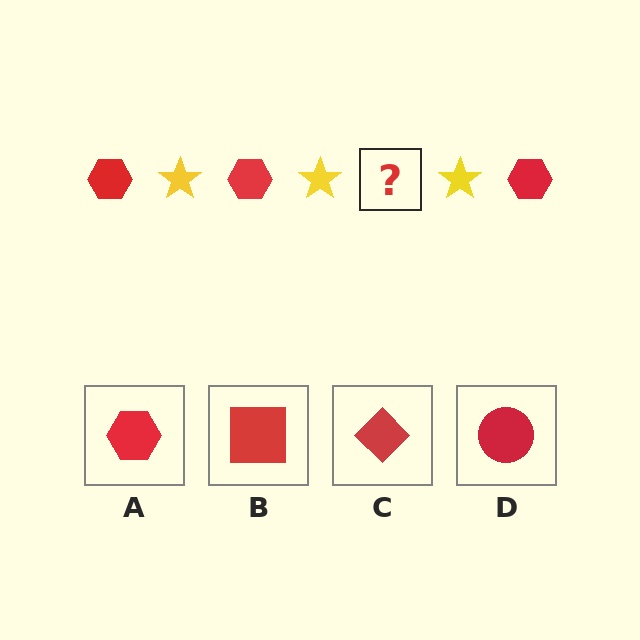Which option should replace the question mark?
Option A.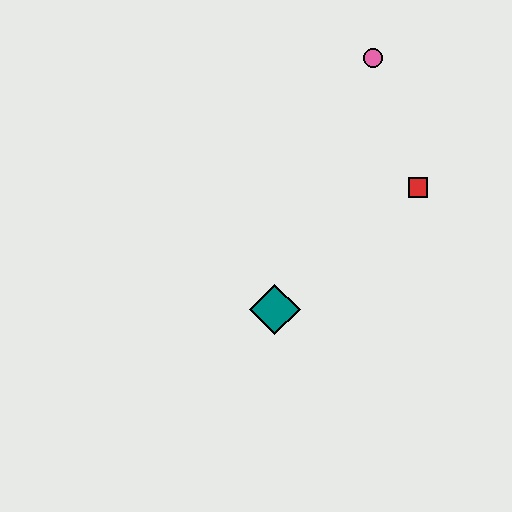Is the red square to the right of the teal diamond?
Yes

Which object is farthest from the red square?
The teal diamond is farthest from the red square.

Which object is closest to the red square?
The pink circle is closest to the red square.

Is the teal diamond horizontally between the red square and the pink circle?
No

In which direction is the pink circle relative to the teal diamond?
The pink circle is above the teal diamond.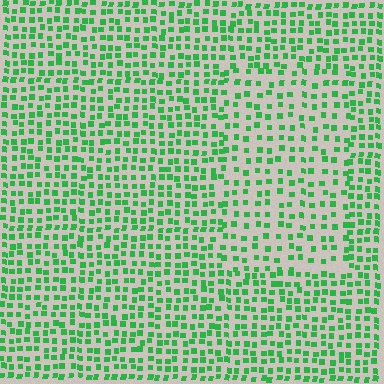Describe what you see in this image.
The image contains small green elements arranged at two different densities. A rectangle-shaped region is visible where the elements are less densely packed than the surrounding area.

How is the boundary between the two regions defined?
The boundary is defined by a change in element density (approximately 1.6x ratio). All elements are the same color, size, and shape.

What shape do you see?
I see a rectangle.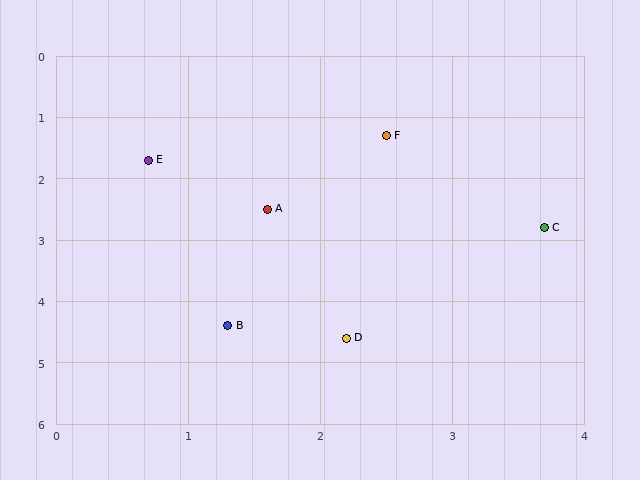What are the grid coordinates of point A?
Point A is at approximately (1.6, 2.5).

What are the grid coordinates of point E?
Point E is at approximately (0.7, 1.7).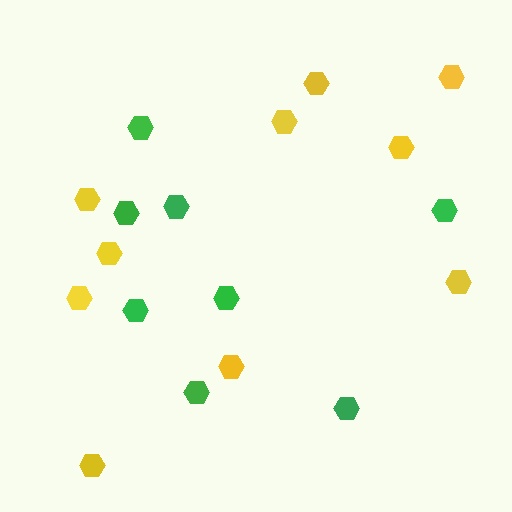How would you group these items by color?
There are 2 groups: one group of yellow hexagons (10) and one group of green hexagons (8).